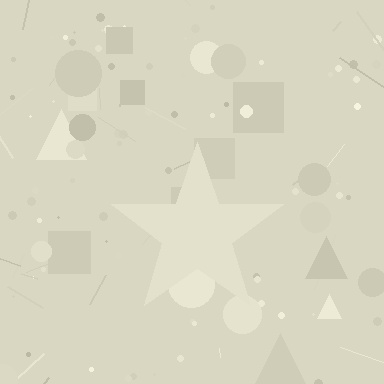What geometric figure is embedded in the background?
A star is embedded in the background.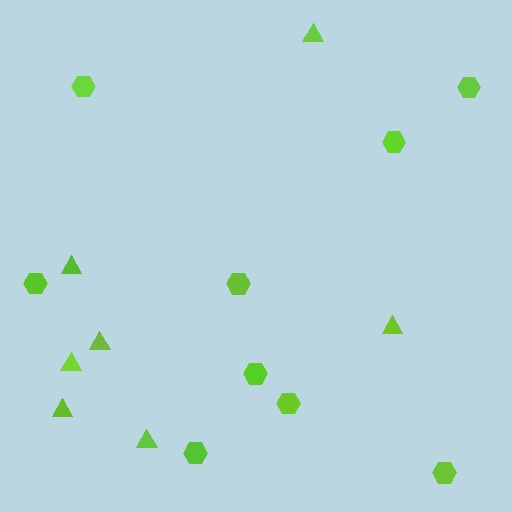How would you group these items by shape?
There are 2 groups: one group of triangles (7) and one group of hexagons (9).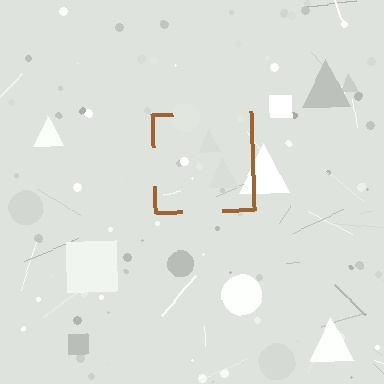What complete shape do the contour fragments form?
The contour fragments form a square.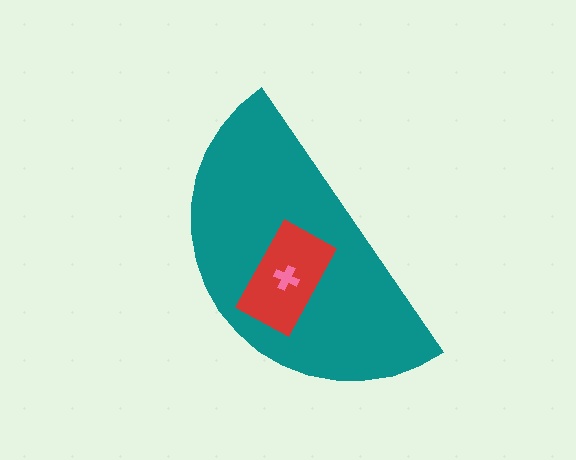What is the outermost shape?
The teal semicircle.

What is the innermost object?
The pink cross.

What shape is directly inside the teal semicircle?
The red rectangle.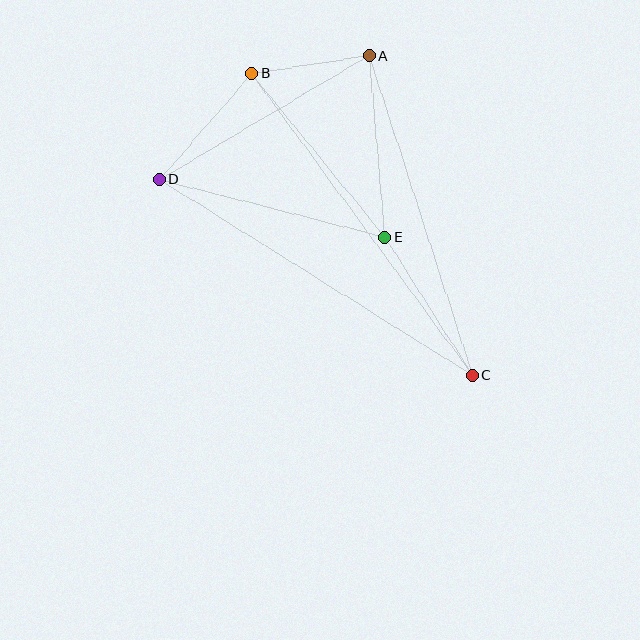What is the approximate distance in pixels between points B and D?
The distance between B and D is approximately 140 pixels.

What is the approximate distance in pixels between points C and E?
The distance between C and E is approximately 163 pixels.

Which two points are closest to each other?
Points A and B are closest to each other.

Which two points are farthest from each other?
Points B and C are farthest from each other.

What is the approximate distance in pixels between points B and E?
The distance between B and E is approximately 211 pixels.